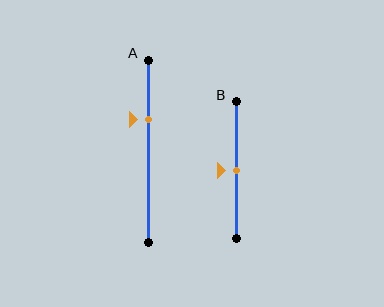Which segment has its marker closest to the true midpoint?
Segment B has its marker closest to the true midpoint.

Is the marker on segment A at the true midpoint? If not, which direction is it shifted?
No, the marker on segment A is shifted upward by about 18% of the segment length.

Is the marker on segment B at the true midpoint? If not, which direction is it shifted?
Yes, the marker on segment B is at the true midpoint.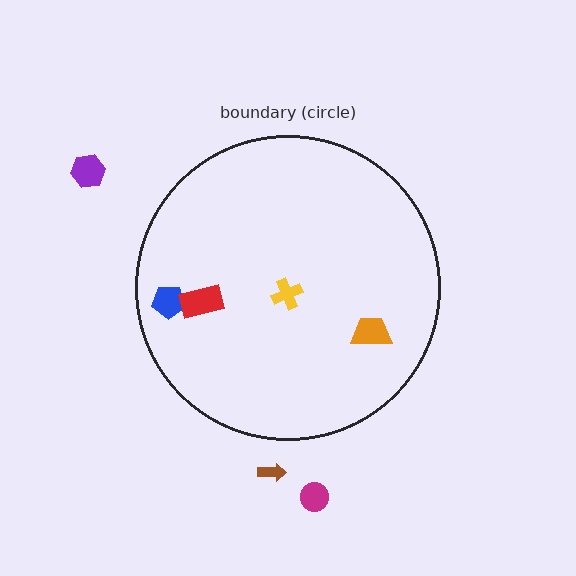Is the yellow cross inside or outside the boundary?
Inside.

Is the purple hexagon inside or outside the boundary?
Outside.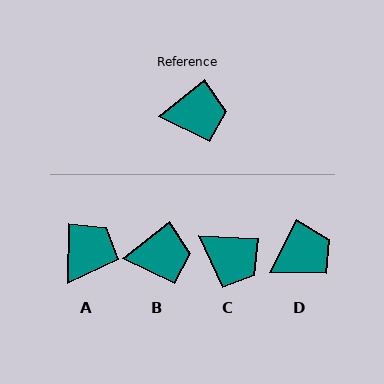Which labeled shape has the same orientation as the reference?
B.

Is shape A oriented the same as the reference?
No, it is off by about 50 degrees.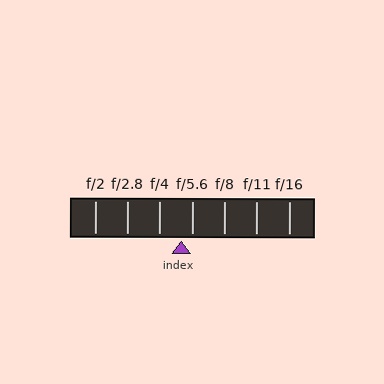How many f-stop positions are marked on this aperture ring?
There are 7 f-stop positions marked.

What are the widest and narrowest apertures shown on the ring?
The widest aperture shown is f/2 and the narrowest is f/16.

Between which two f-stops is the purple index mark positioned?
The index mark is between f/4 and f/5.6.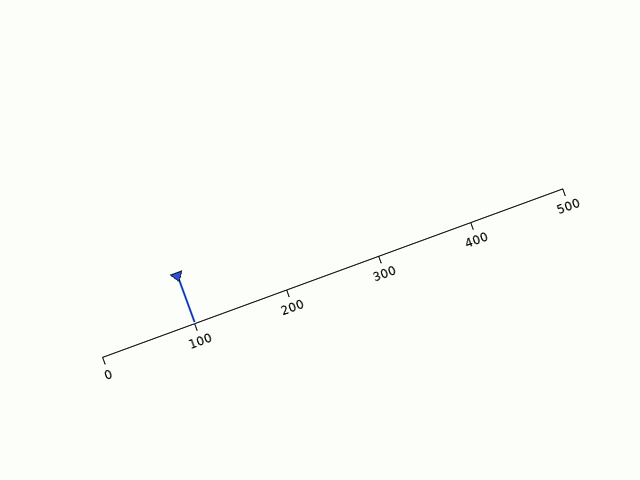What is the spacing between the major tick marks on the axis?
The major ticks are spaced 100 apart.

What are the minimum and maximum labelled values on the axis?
The axis runs from 0 to 500.